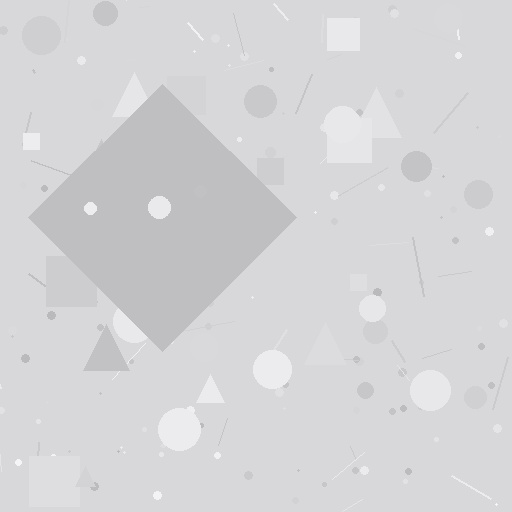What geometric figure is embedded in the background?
A diamond is embedded in the background.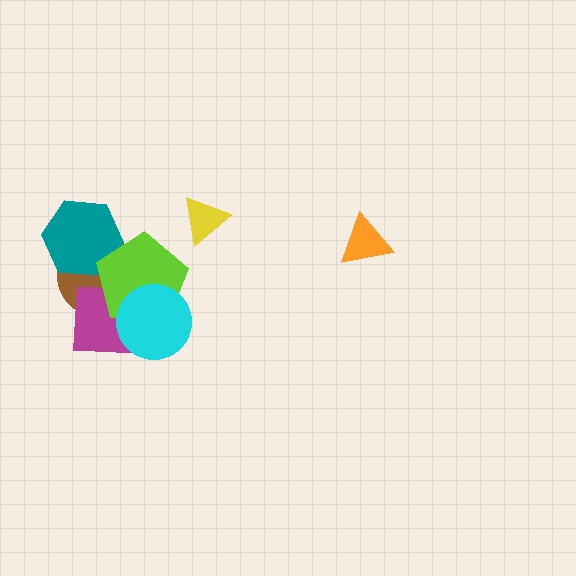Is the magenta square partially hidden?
Yes, it is partially covered by another shape.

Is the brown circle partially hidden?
Yes, it is partially covered by another shape.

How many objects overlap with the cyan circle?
2 objects overlap with the cyan circle.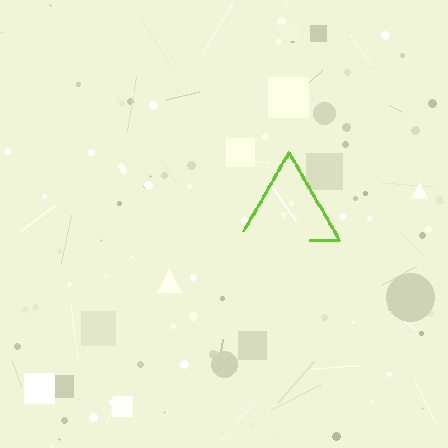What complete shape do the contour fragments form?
The contour fragments form a triangle.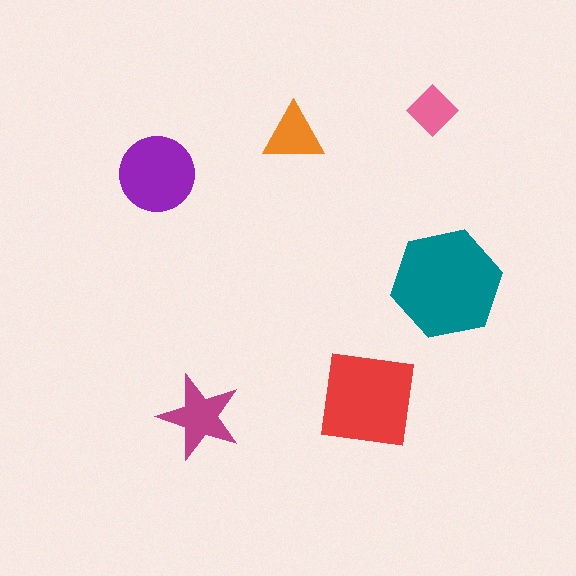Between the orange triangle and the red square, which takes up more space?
The red square.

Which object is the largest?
The teal hexagon.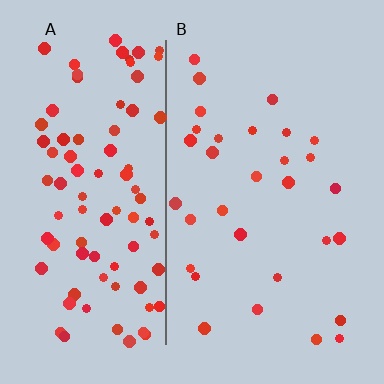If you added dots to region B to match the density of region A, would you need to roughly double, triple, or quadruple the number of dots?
Approximately triple.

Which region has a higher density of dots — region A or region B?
A (the left).